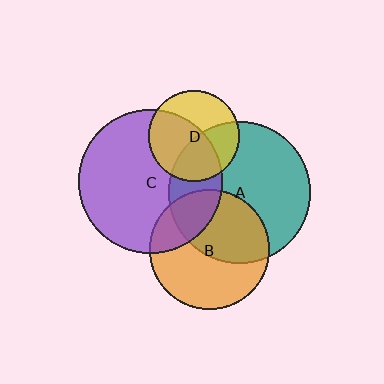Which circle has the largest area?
Circle C (purple).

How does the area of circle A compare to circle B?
Approximately 1.4 times.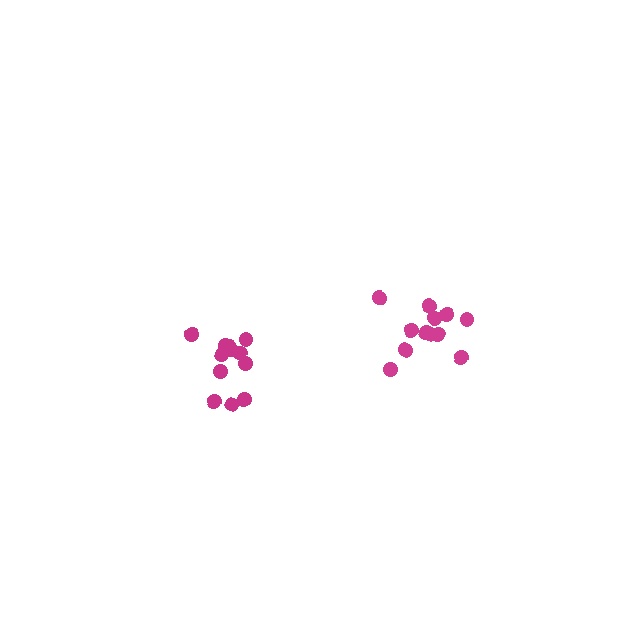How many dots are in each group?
Group 1: 12 dots, Group 2: 12 dots (24 total).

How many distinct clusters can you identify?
There are 2 distinct clusters.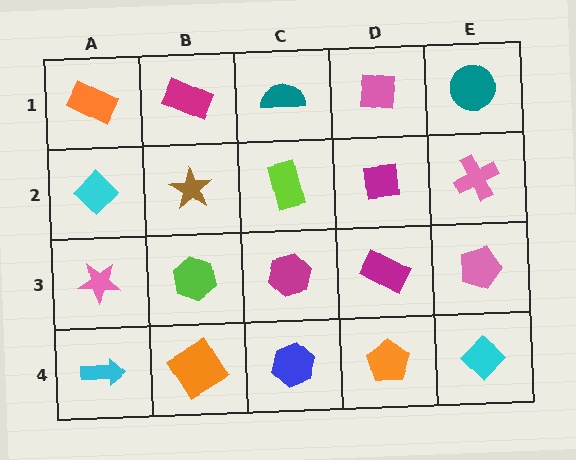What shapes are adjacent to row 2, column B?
A magenta rectangle (row 1, column B), a lime hexagon (row 3, column B), a cyan diamond (row 2, column A), a lime rectangle (row 2, column C).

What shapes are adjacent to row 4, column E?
A pink pentagon (row 3, column E), an orange pentagon (row 4, column D).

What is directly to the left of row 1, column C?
A magenta rectangle.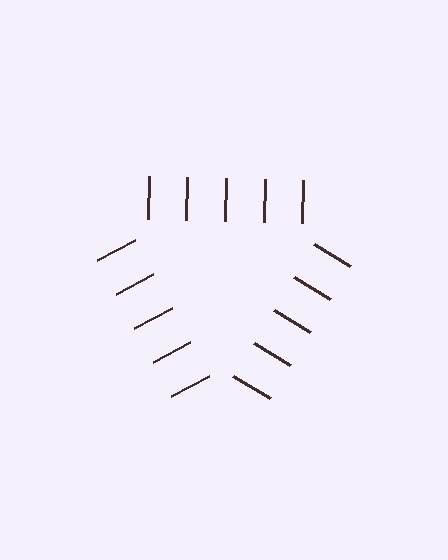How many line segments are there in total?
15 — 5 along each of the 3 edges.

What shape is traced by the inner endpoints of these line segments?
An illusory triangle — the line segments terminate on its edges but no continuous stroke is drawn.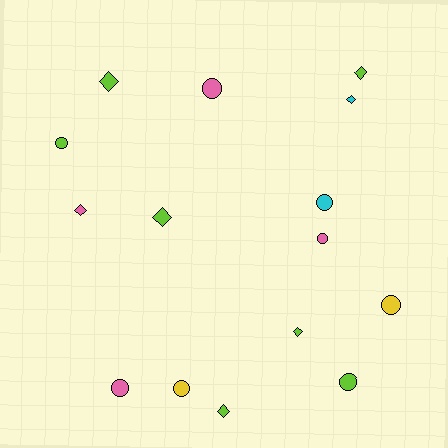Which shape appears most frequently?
Circle, with 8 objects.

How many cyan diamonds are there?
There is 1 cyan diamond.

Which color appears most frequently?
Lime, with 7 objects.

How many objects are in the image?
There are 15 objects.